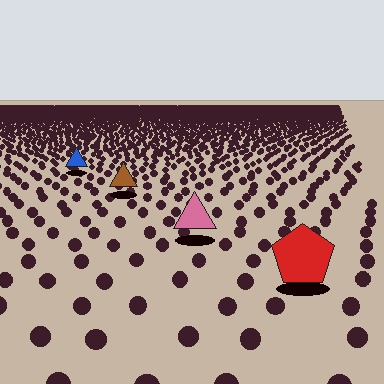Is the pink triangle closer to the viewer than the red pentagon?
No. The red pentagon is closer — you can tell from the texture gradient: the ground texture is coarser near it.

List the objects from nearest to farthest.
From nearest to farthest: the red pentagon, the pink triangle, the brown triangle, the blue triangle.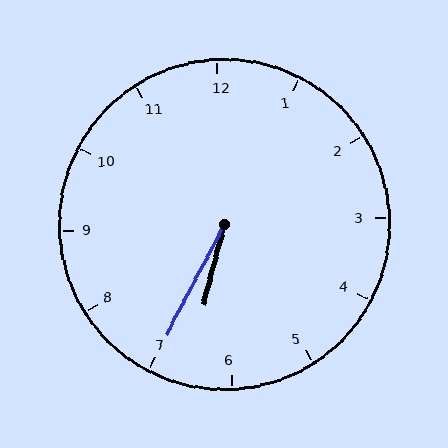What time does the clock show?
6:35.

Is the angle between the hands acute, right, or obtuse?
It is acute.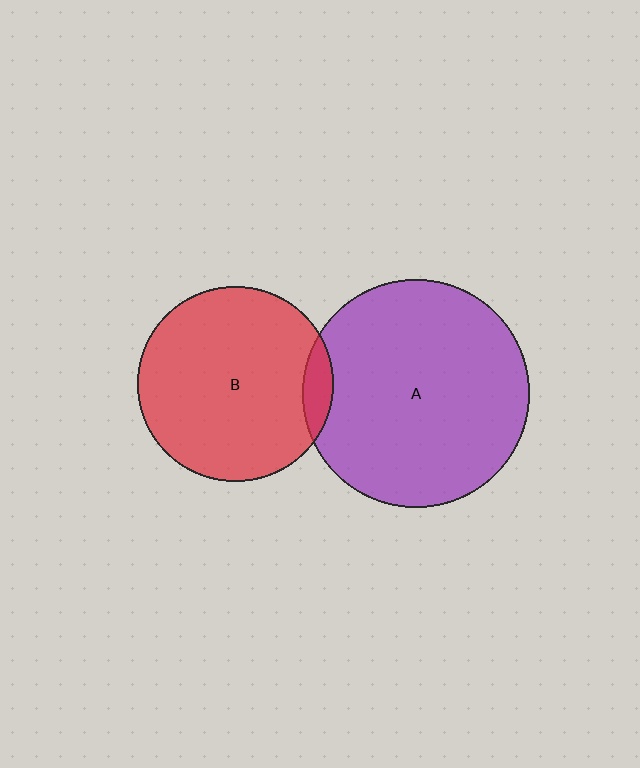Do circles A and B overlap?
Yes.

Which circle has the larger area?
Circle A (purple).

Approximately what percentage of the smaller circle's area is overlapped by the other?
Approximately 10%.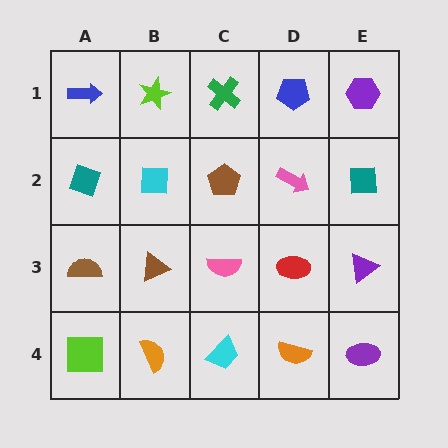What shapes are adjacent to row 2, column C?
A green cross (row 1, column C), a pink semicircle (row 3, column C), a cyan square (row 2, column B), a pink arrow (row 2, column D).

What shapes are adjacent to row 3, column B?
A cyan square (row 2, column B), an orange semicircle (row 4, column B), a brown semicircle (row 3, column A), a pink semicircle (row 3, column C).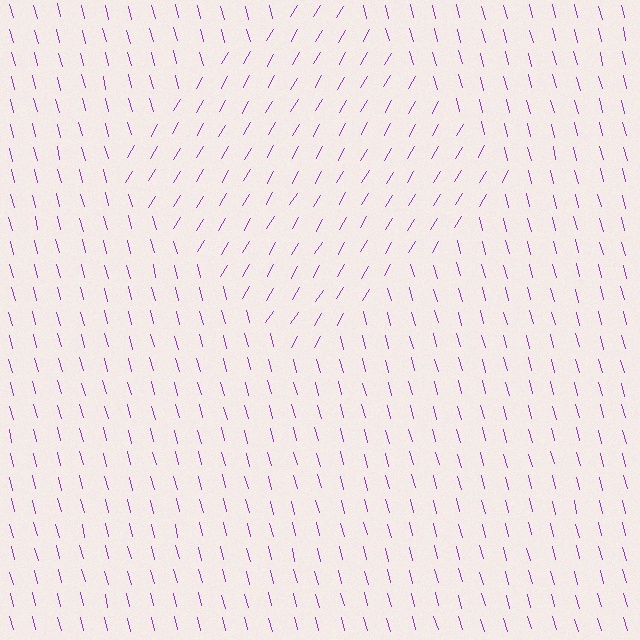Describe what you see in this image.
The image is filled with small purple line segments. A diamond region in the image has lines oriented differently from the surrounding lines, creating a visible texture boundary.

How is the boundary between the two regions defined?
The boundary is defined purely by a change in line orientation (approximately 45 degrees difference). All lines are the same color and thickness.